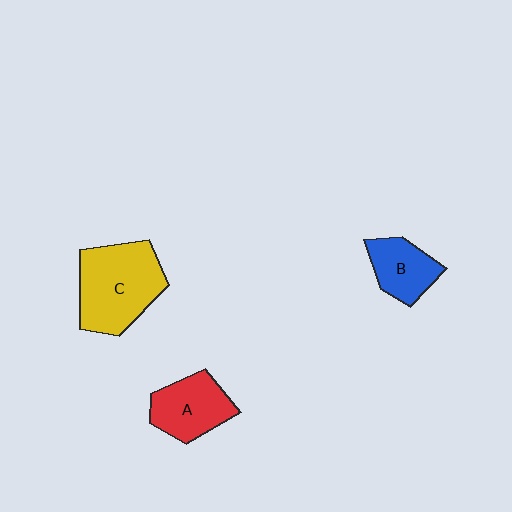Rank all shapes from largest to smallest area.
From largest to smallest: C (yellow), A (red), B (blue).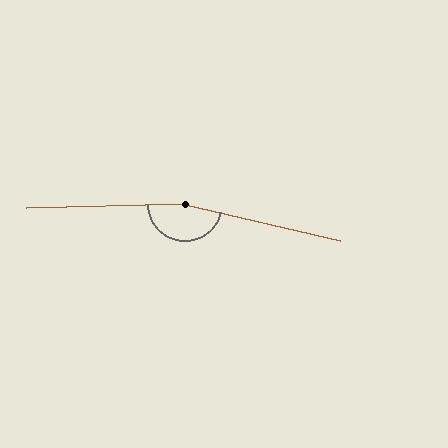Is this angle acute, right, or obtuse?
It is obtuse.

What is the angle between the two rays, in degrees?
Approximately 165 degrees.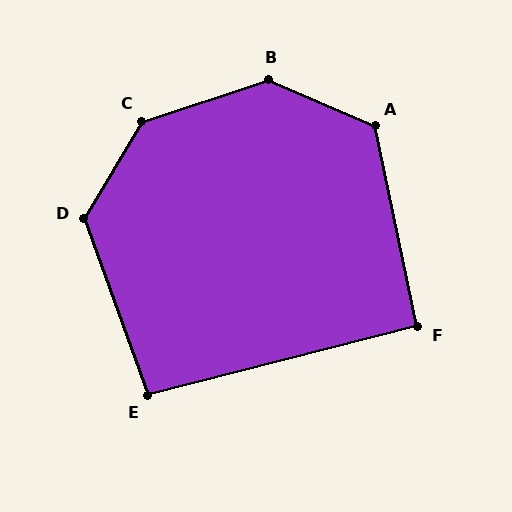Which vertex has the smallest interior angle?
F, at approximately 92 degrees.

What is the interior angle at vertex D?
Approximately 129 degrees (obtuse).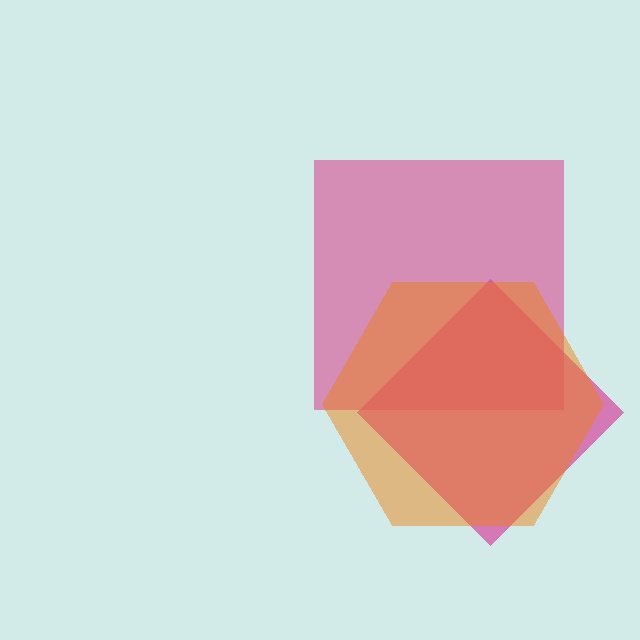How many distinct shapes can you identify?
There are 3 distinct shapes: a pink square, a magenta diamond, an orange hexagon.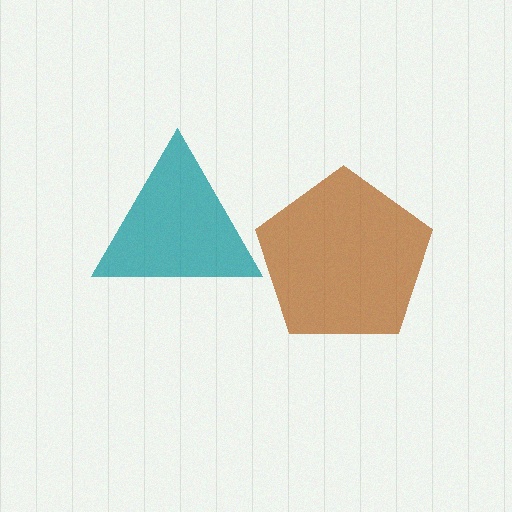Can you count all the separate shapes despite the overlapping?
Yes, there are 2 separate shapes.